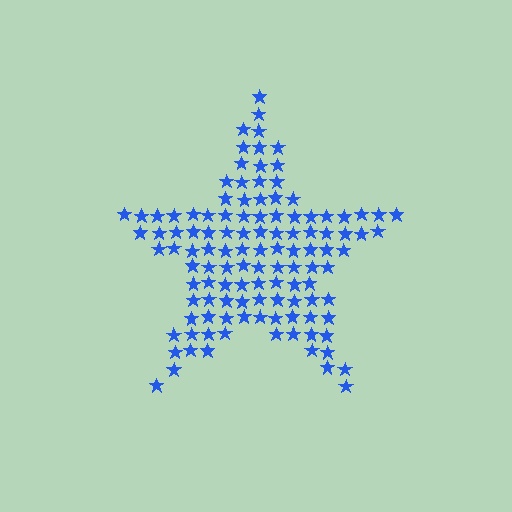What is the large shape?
The large shape is a star.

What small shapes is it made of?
It is made of small stars.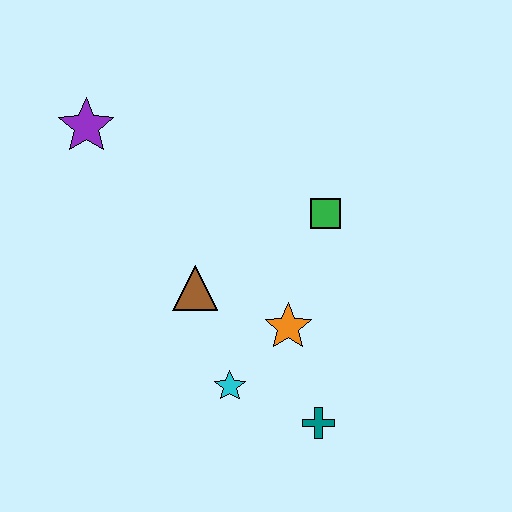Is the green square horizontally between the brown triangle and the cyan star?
No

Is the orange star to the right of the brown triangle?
Yes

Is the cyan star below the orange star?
Yes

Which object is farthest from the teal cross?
The purple star is farthest from the teal cross.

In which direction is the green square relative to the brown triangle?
The green square is to the right of the brown triangle.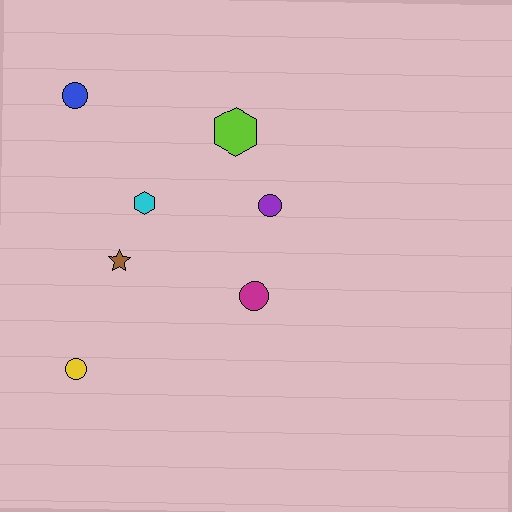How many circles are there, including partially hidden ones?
There are 4 circles.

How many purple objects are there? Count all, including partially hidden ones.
There is 1 purple object.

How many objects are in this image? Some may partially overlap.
There are 7 objects.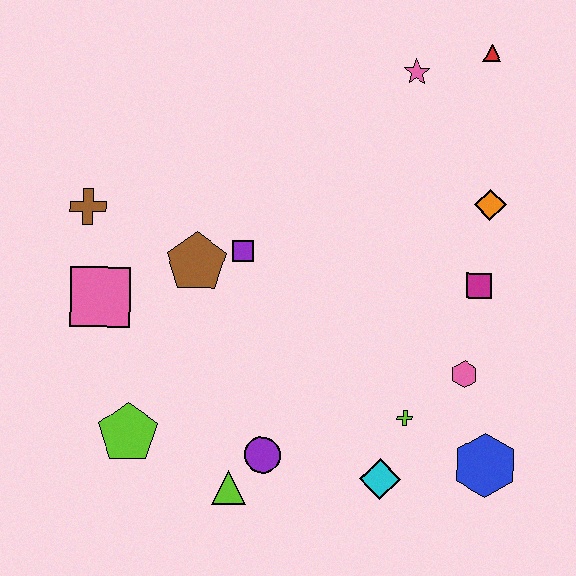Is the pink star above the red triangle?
No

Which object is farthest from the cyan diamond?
The red triangle is farthest from the cyan diamond.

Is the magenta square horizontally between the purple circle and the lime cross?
No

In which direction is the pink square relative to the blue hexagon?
The pink square is to the left of the blue hexagon.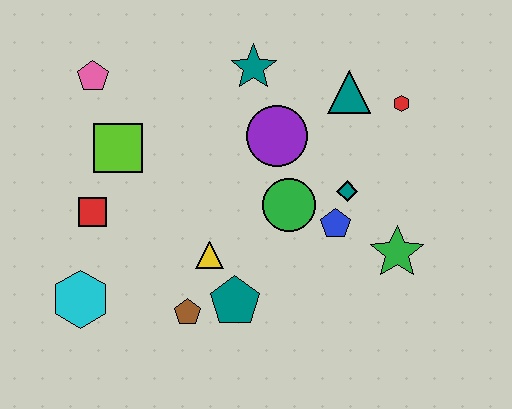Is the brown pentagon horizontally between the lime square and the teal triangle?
Yes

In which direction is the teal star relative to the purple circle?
The teal star is above the purple circle.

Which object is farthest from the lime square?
The green star is farthest from the lime square.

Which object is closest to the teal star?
The purple circle is closest to the teal star.